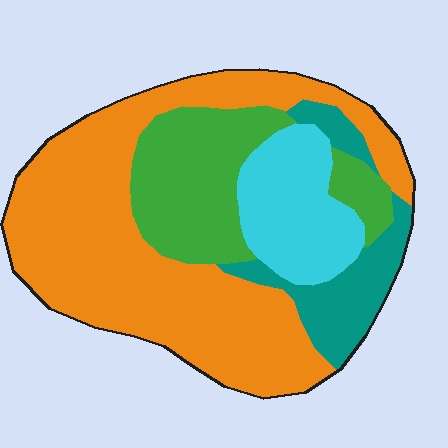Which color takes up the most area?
Orange, at roughly 50%.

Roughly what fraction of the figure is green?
Green covers around 20% of the figure.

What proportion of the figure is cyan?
Cyan takes up about one eighth (1/8) of the figure.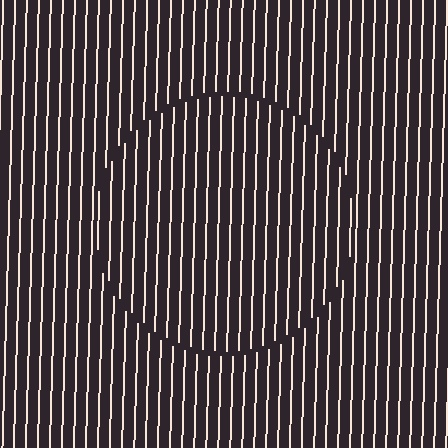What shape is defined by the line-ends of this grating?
An illusory circle. The interior of the shape contains the same grating, shifted by half a period — the contour is defined by the phase discontinuity where line-ends from the inner and outer gratings abut.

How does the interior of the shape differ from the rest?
The interior of the shape contains the same grating, shifted by half a period — the contour is defined by the phase discontinuity where line-ends from the inner and outer gratings abut.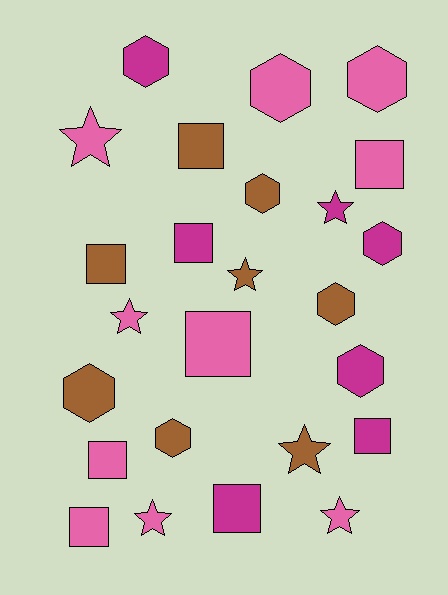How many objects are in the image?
There are 25 objects.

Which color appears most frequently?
Pink, with 10 objects.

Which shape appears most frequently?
Square, with 9 objects.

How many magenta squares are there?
There are 3 magenta squares.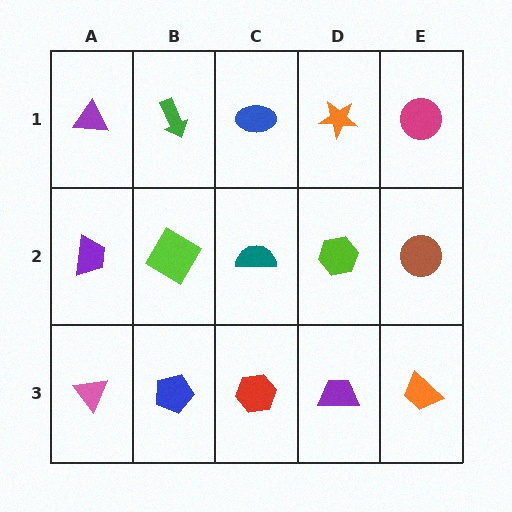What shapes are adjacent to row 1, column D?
A lime hexagon (row 2, column D), a blue ellipse (row 1, column C), a magenta circle (row 1, column E).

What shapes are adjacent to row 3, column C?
A teal semicircle (row 2, column C), a blue pentagon (row 3, column B), a purple trapezoid (row 3, column D).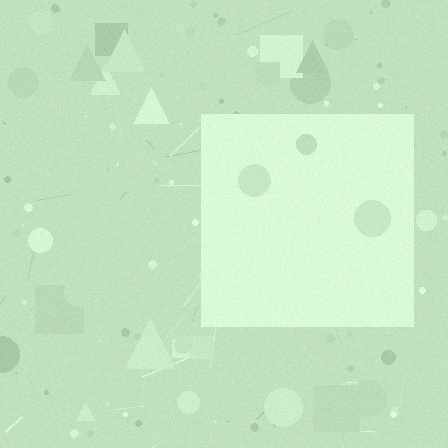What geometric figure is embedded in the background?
A square is embedded in the background.